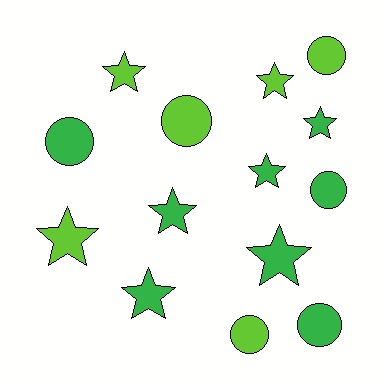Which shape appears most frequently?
Star, with 8 objects.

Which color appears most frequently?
Green, with 8 objects.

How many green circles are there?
There are 3 green circles.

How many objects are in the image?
There are 14 objects.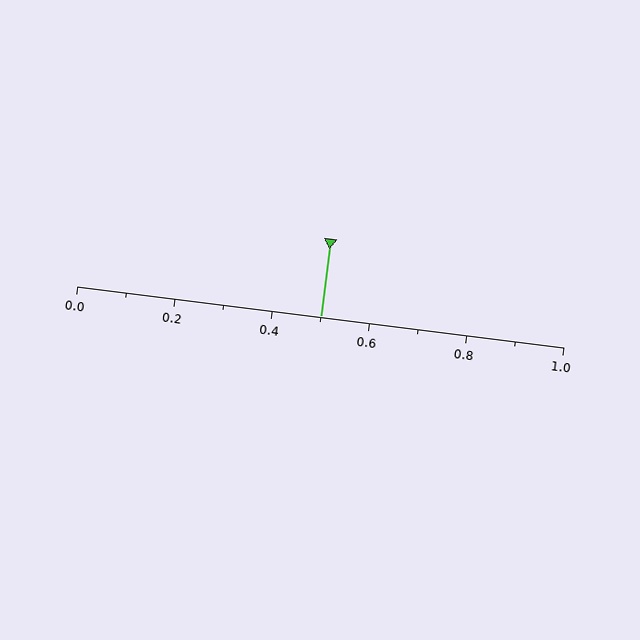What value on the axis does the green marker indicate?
The marker indicates approximately 0.5.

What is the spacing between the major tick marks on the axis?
The major ticks are spaced 0.2 apart.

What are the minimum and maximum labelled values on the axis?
The axis runs from 0.0 to 1.0.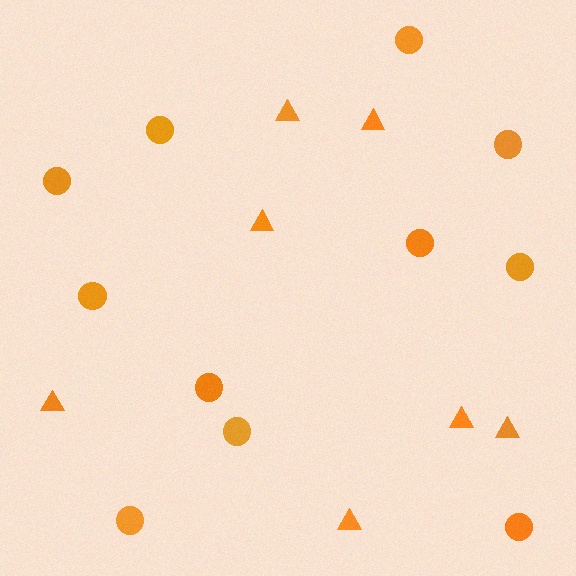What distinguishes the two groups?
There are 2 groups: one group of triangles (7) and one group of circles (11).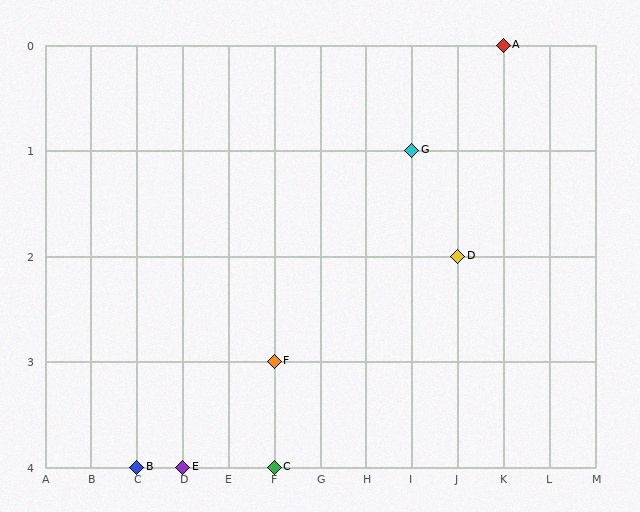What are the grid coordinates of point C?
Point C is at grid coordinates (F, 4).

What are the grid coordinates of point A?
Point A is at grid coordinates (K, 0).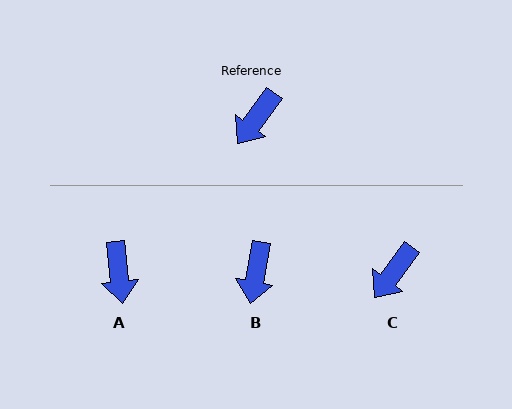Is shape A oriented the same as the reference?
No, it is off by about 42 degrees.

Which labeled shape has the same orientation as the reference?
C.